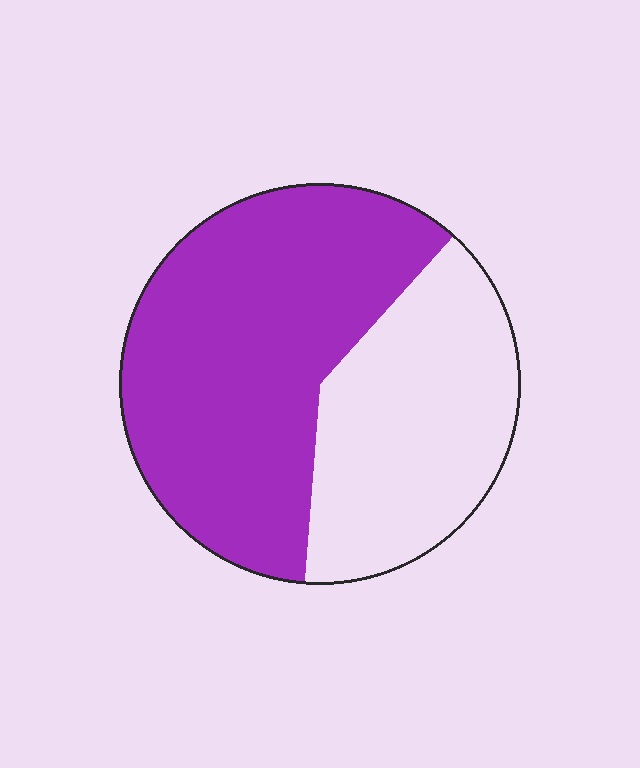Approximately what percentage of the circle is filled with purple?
Approximately 60%.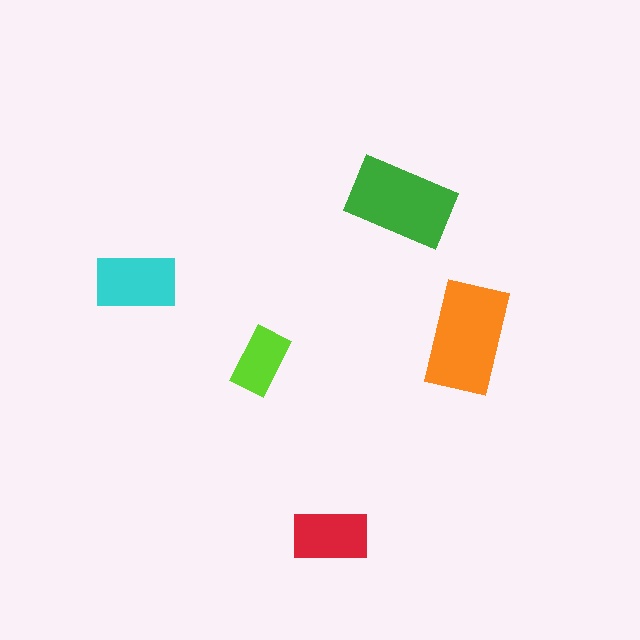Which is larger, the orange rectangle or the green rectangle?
The orange one.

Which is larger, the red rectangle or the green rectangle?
The green one.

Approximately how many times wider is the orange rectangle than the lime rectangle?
About 1.5 times wider.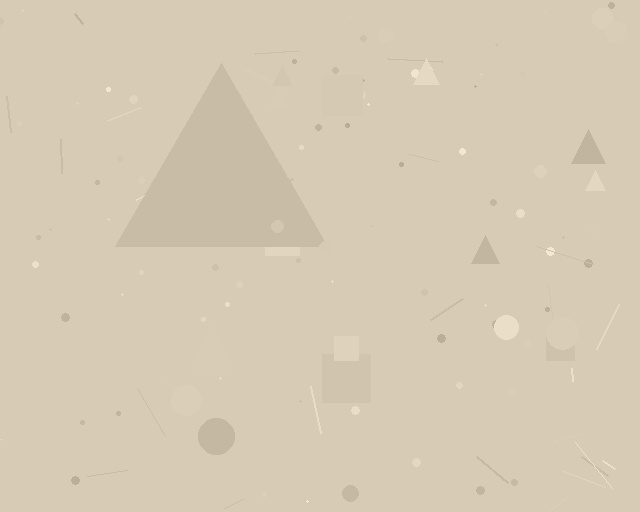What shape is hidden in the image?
A triangle is hidden in the image.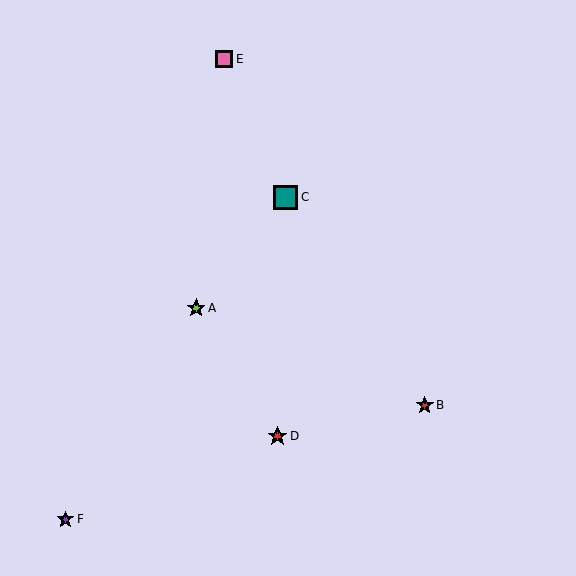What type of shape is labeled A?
Shape A is a lime star.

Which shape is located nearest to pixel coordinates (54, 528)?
The purple star (labeled F) at (65, 519) is nearest to that location.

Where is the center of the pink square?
The center of the pink square is at (224, 59).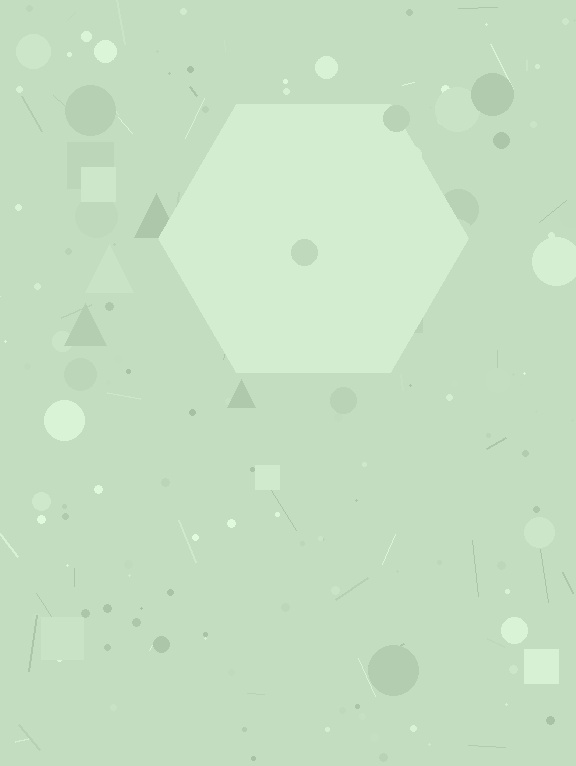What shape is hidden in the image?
A hexagon is hidden in the image.